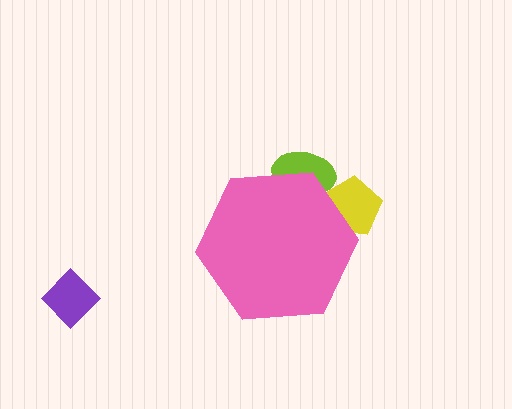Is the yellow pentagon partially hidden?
Yes, the yellow pentagon is partially hidden behind the pink hexagon.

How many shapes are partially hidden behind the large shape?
2 shapes are partially hidden.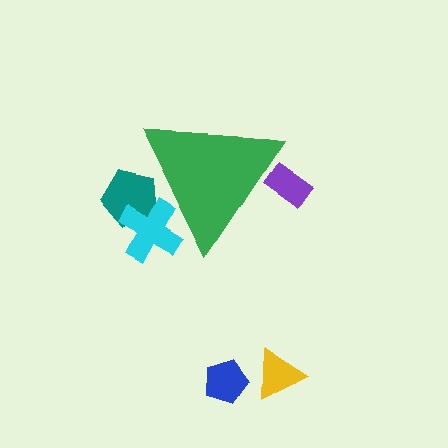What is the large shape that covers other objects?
A green triangle.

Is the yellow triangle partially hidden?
No, the yellow triangle is fully visible.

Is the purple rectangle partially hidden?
Yes, the purple rectangle is partially hidden behind the green triangle.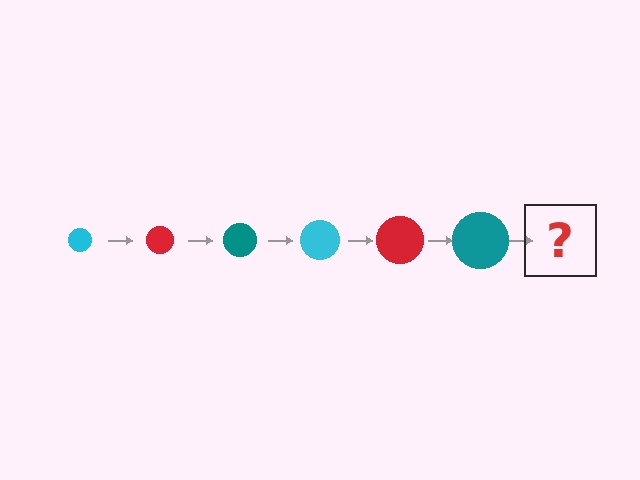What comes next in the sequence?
The next element should be a cyan circle, larger than the previous one.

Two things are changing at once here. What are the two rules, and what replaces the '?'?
The two rules are that the circle grows larger each step and the color cycles through cyan, red, and teal. The '?' should be a cyan circle, larger than the previous one.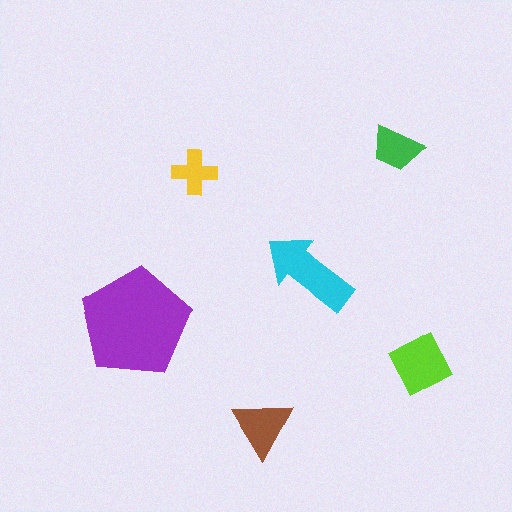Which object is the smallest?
The yellow cross.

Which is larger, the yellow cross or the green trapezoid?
The green trapezoid.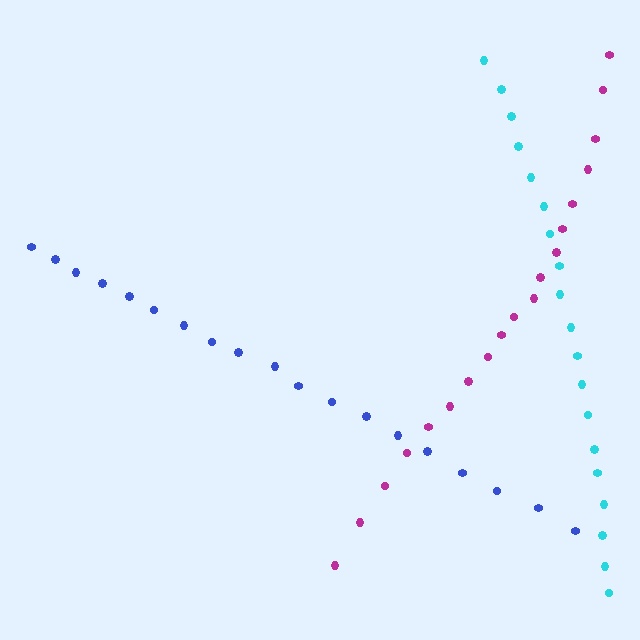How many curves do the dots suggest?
There are 3 distinct paths.